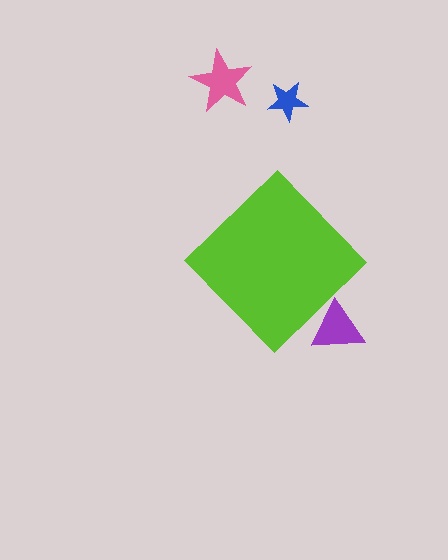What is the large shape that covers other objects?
A lime diamond.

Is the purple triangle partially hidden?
Yes, the purple triangle is partially hidden behind the lime diamond.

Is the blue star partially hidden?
No, the blue star is fully visible.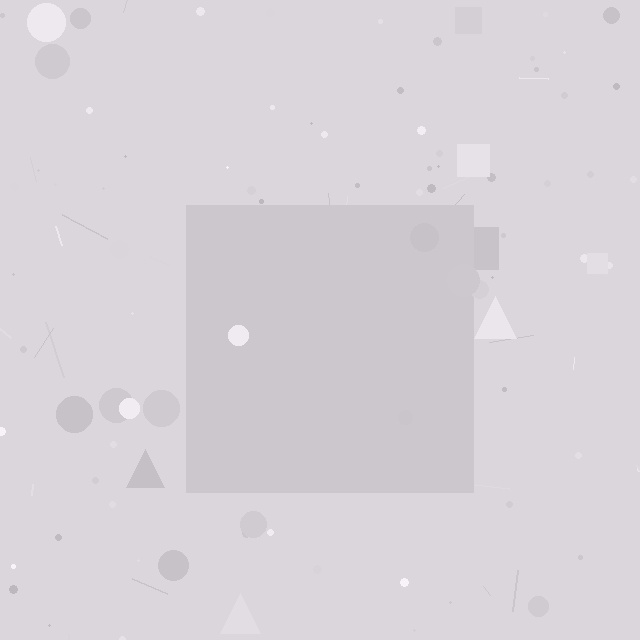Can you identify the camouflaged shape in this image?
The camouflaged shape is a square.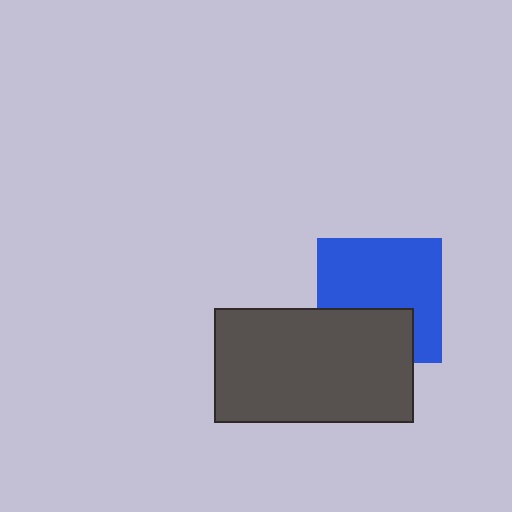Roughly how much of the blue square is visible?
Most of it is visible (roughly 66%).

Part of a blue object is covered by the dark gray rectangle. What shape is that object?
It is a square.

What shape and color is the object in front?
The object in front is a dark gray rectangle.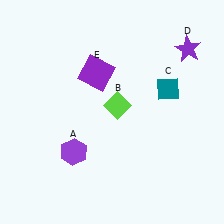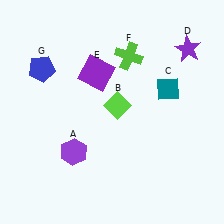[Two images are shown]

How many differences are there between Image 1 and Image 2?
There are 2 differences between the two images.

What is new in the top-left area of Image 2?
A blue pentagon (G) was added in the top-left area of Image 2.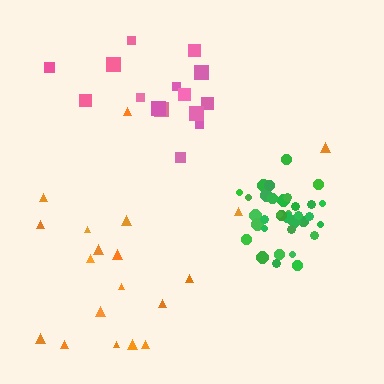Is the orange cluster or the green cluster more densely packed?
Green.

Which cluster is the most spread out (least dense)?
Pink.